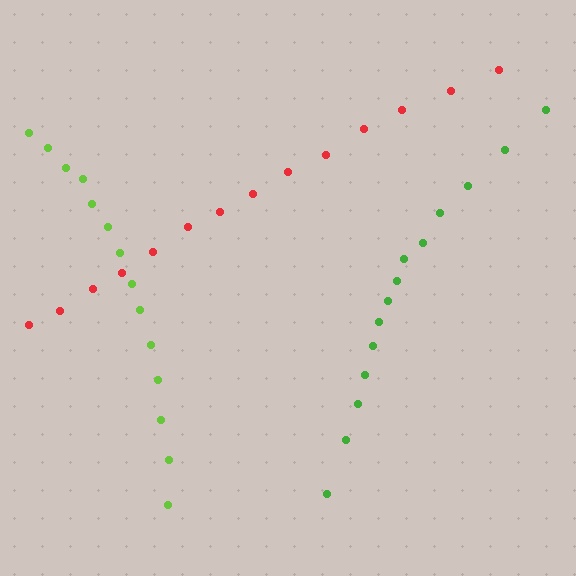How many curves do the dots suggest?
There are 3 distinct paths.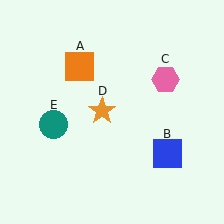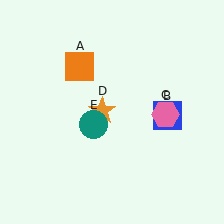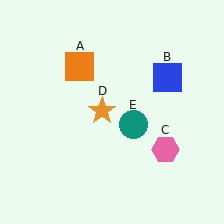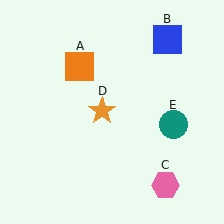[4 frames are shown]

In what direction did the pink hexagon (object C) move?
The pink hexagon (object C) moved down.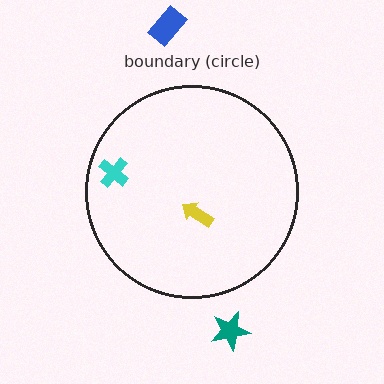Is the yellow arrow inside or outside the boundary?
Inside.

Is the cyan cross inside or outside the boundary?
Inside.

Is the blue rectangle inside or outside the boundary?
Outside.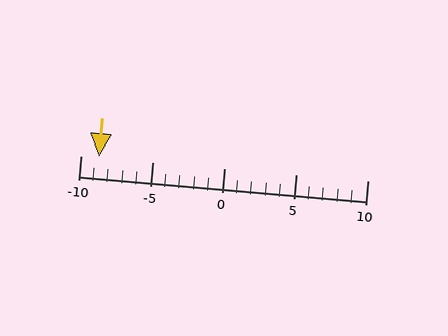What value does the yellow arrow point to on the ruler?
The yellow arrow points to approximately -9.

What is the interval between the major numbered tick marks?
The major tick marks are spaced 5 units apart.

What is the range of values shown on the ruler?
The ruler shows values from -10 to 10.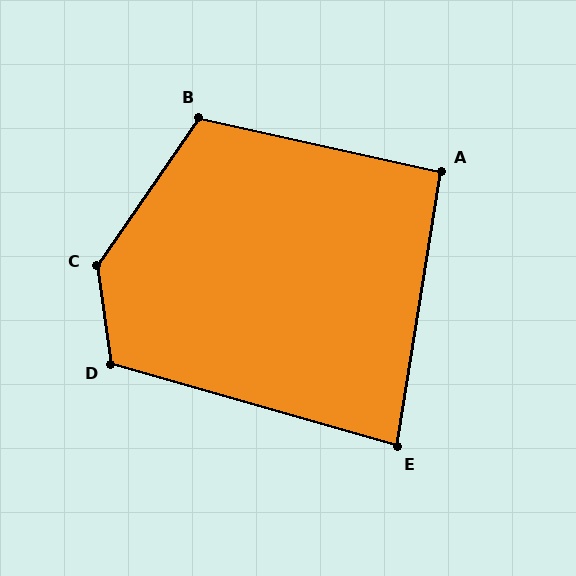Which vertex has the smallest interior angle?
E, at approximately 83 degrees.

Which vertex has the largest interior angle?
C, at approximately 137 degrees.